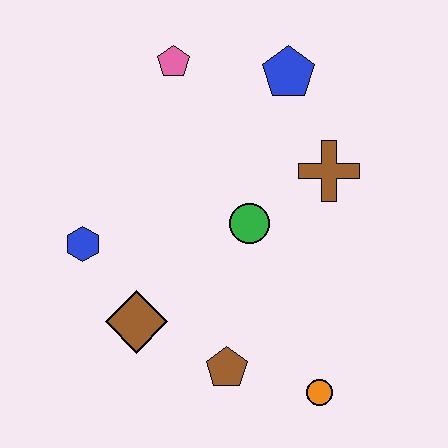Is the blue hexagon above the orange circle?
Yes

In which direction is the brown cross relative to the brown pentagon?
The brown cross is above the brown pentagon.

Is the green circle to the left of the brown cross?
Yes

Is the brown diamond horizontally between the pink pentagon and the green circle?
No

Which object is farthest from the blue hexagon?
The orange circle is farthest from the blue hexagon.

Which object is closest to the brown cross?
The green circle is closest to the brown cross.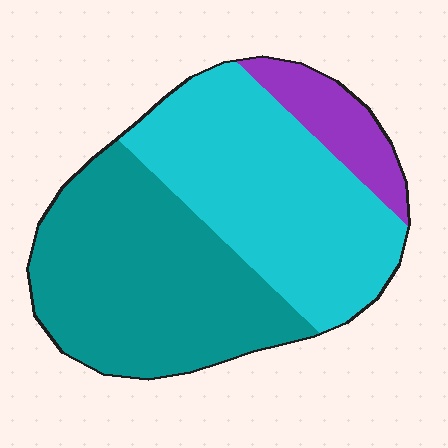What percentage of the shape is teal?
Teal covers 45% of the shape.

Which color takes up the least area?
Purple, at roughly 10%.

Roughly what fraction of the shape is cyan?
Cyan takes up between a third and a half of the shape.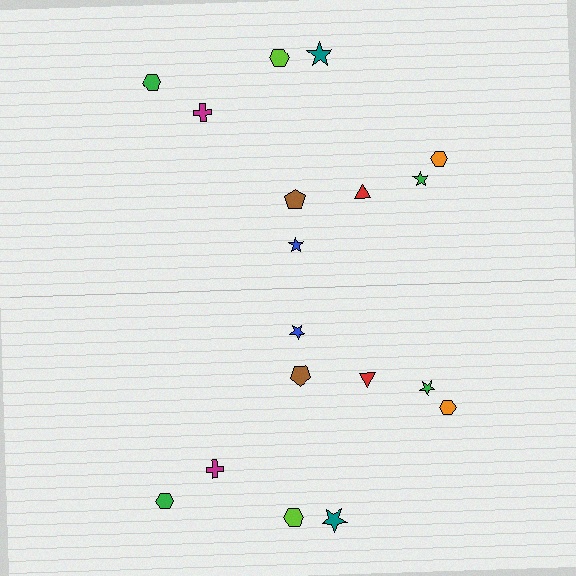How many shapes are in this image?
There are 18 shapes in this image.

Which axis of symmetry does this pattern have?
The pattern has a horizontal axis of symmetry running through the center of the image.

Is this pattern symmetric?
Yes, this pattern has bilateral (reflection) symmetry.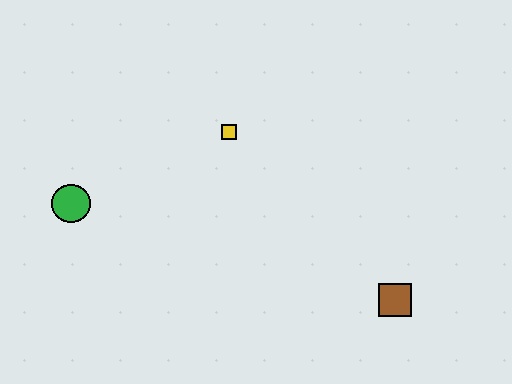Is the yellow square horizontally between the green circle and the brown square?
Yes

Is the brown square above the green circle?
No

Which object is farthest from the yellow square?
The brown square is farthest from the yellow square.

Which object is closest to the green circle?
The yellow square is closest to the green circle.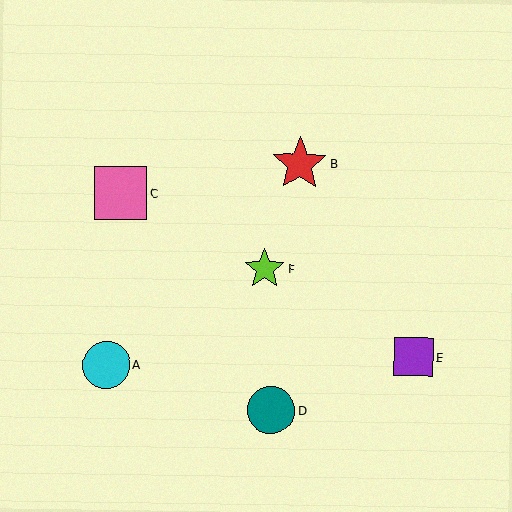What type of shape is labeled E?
Shape E is a purple square.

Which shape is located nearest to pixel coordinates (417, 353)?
The purple square (labeled E) at (414, 357) is nearest to that location.